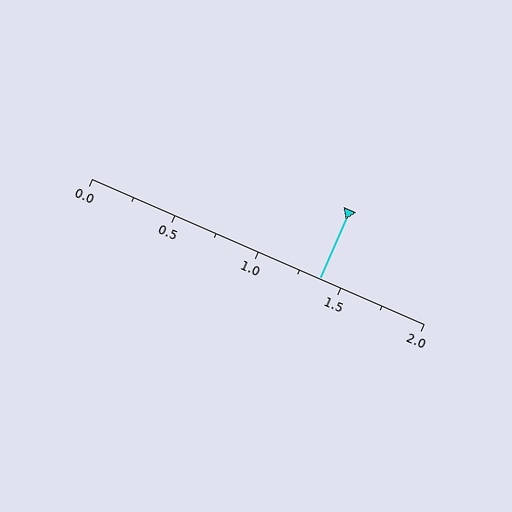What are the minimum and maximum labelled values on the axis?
The axis runs from 0.0 to 2.0.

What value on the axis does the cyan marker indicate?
The marker indicates approximately 1.38.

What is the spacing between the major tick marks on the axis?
The major ticks are spaced 0.5 apart.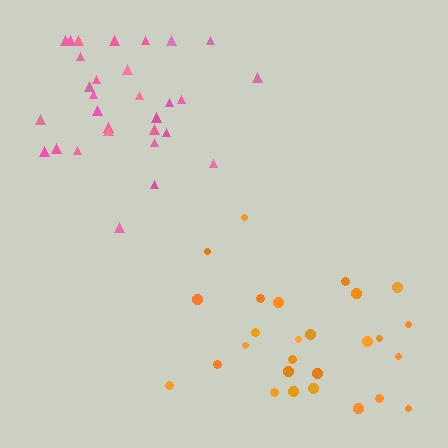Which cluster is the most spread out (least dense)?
Orange.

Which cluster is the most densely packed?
Pink.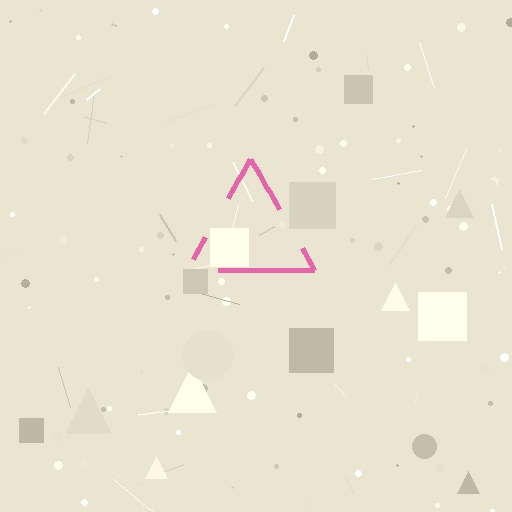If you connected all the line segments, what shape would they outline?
They would outline a triangle.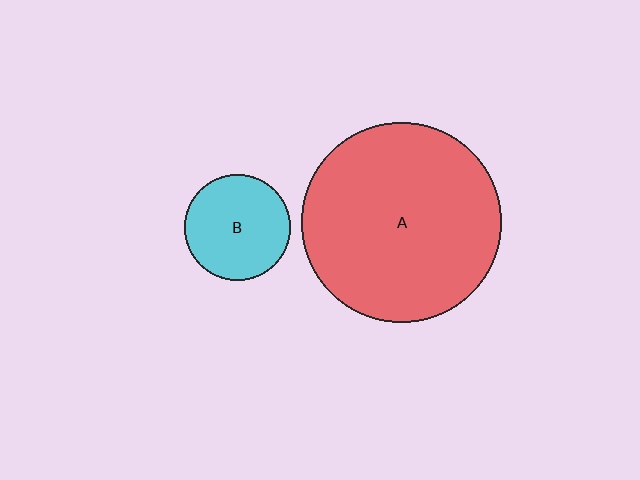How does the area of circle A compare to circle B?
Approximately 3.5 times.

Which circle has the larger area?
Circle A (red).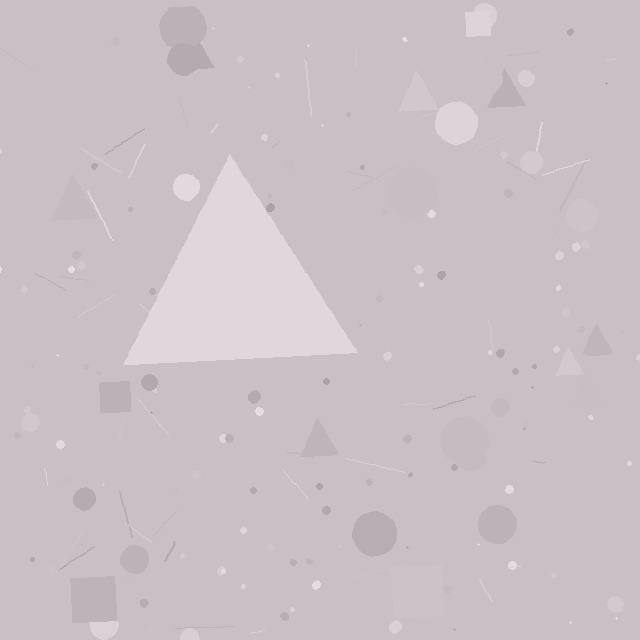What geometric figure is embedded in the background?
A triangle is embedded in the background.